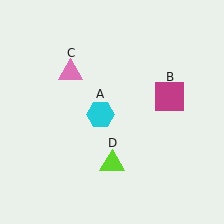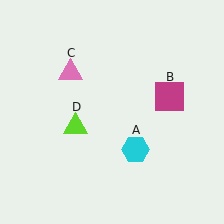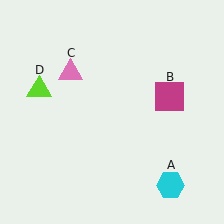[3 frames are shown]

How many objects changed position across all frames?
2 objects changed position: cyan hexagon (object A), lime triangle (object D).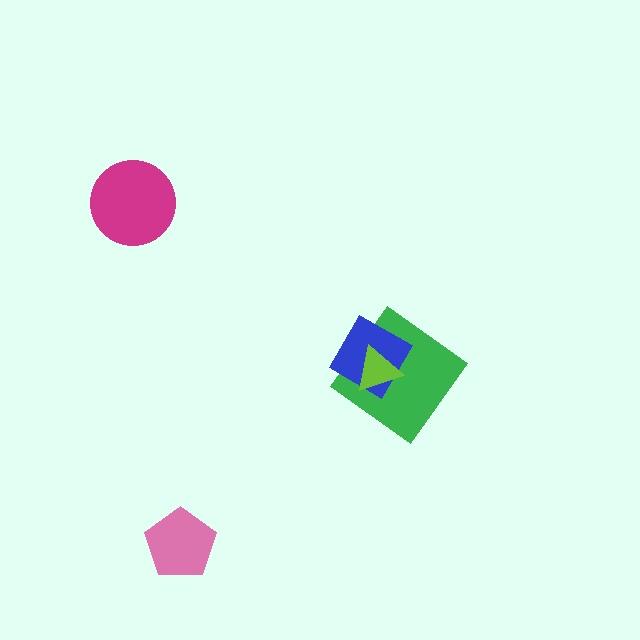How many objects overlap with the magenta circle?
0 objects overlap with the magenta circle.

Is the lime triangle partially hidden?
No, no other shape covers it.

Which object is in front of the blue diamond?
The lime triangle is in front of the blue diamond.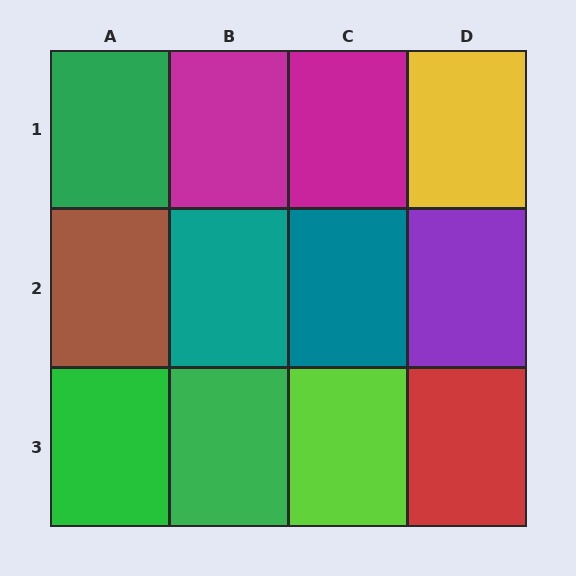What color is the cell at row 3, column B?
Green.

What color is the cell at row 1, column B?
Magenta.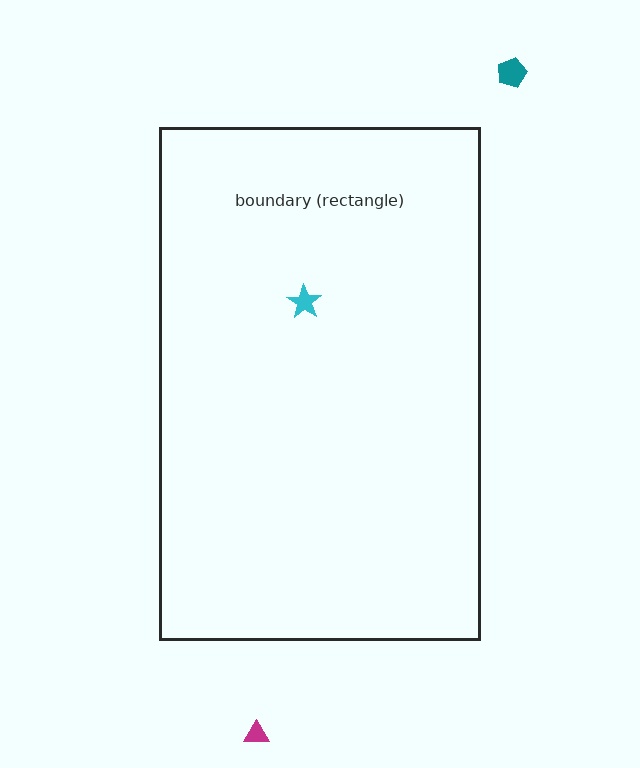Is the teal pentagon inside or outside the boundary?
Outside.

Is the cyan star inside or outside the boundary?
Inside.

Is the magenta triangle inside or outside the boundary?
Outside.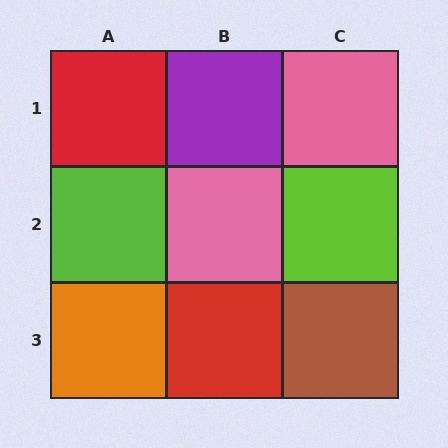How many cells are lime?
2 cells are lime.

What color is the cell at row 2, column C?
Lime.